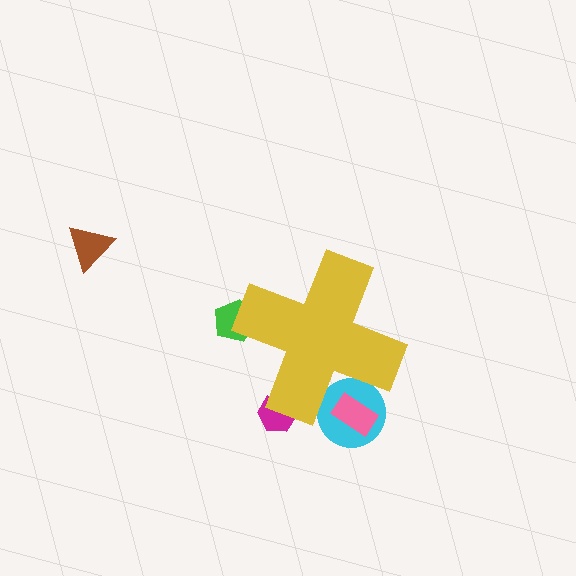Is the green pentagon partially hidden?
Yes, the green pentagon is partially hidden behind the yellow cross.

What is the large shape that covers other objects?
A yellow cross.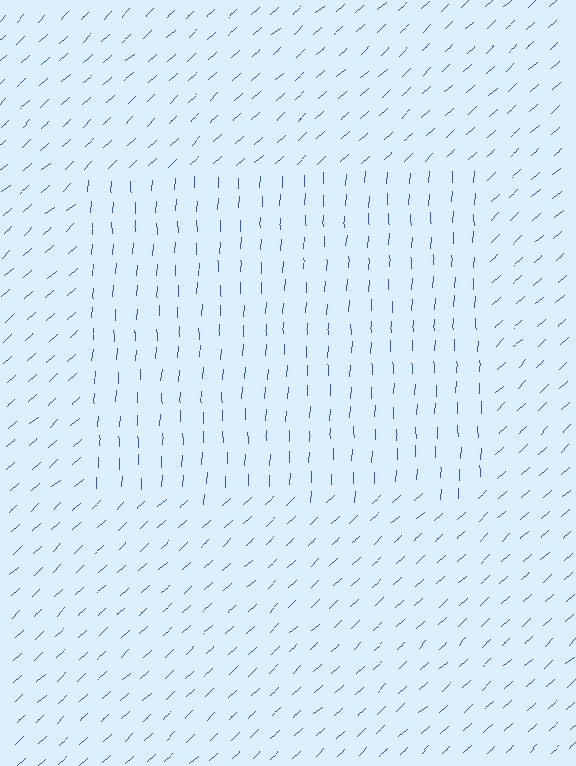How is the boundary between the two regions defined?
The boundary is defined purely by a change in line orientation (approximately 45 degrees difference). All lines are the same color and thickness.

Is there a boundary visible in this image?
Yes, there is a texture boundary formed by a change in line orientation.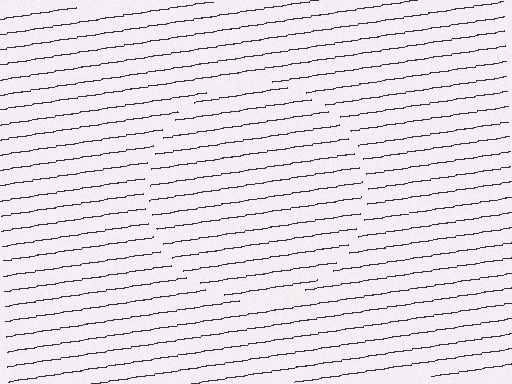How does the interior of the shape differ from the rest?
The interior of the shape contains the same grating, shifted by half a period — the contour is defined by the phase discontinuity where line-ends from the inner and outer gratings abut.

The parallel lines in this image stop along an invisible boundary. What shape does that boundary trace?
An illusory circle. The interior of the shape contains the same grating, shifted by half a period — the contour is defined by the phase discontinuity where line-ends from the inner and outer gratings abut.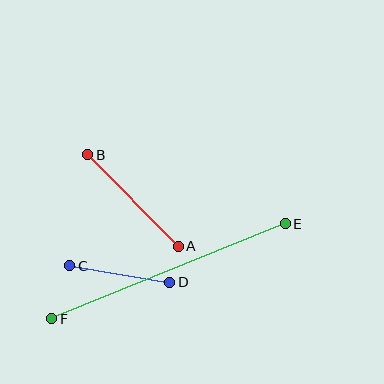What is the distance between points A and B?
The distance is approximately 129 pixels.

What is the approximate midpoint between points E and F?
The midpoint is at approximately (168, 271) pixels.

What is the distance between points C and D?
The distance is approximately 101 pixels.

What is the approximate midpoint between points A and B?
The midpoint is at approximately (133, 201) pixels.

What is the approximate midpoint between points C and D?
The midpoint is at approximately (120, 274) pixels.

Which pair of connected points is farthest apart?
Points E and F are farthest apart.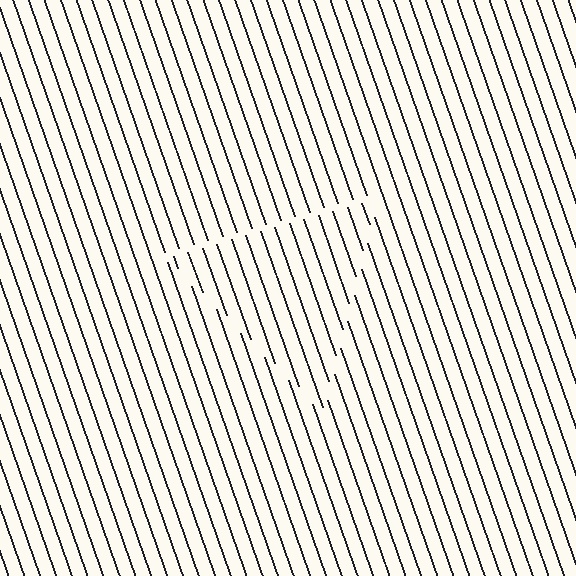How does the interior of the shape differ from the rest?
The interior of the shape contains the same grating, shifted by half a period — the contour is defined by the phase discontinuity where line-ends from the inner and outer gratings abut.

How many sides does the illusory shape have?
3 sides — the line-ends trace a triangle.